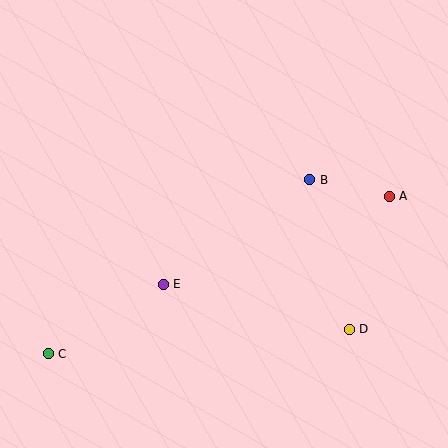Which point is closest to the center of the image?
Point E at (163, 284) is closest to the center.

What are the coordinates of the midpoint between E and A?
The midpoint between E and A is at (276, 240).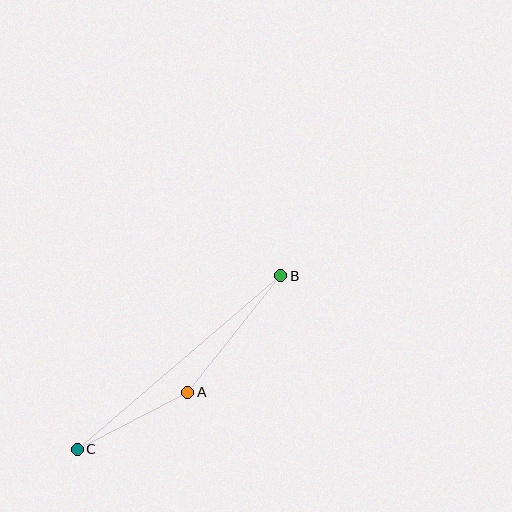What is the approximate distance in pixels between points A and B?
The distance between A and B is approximately 149 pixels.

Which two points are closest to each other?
Points A and C are closest to each other.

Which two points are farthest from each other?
Points B and C are farthest from each other.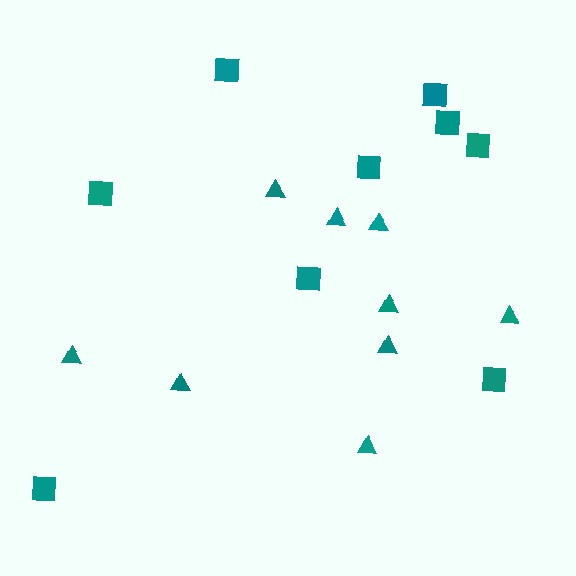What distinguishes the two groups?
There are 2 groups: one group of squares (9) and one group of triangles (9).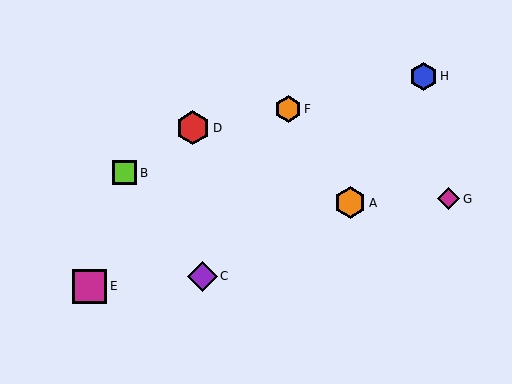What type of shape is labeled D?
Shape D is a red hexagon.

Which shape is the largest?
The magenta square (labeled E) is the largest.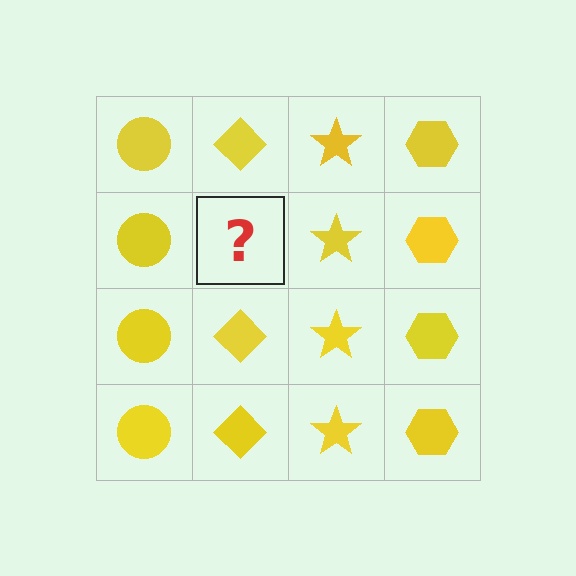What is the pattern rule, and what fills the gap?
The rule is that each column has a consistent shape. The gap should be filled with a yellow diamond.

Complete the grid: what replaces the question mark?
The question mark should be replaced with a yellow diamond.